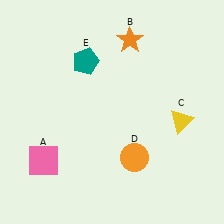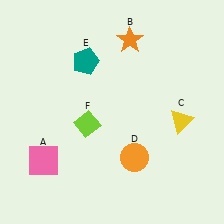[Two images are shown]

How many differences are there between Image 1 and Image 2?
There is 1 difference between the two images.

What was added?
A lime diamond (F) was added in Image 2.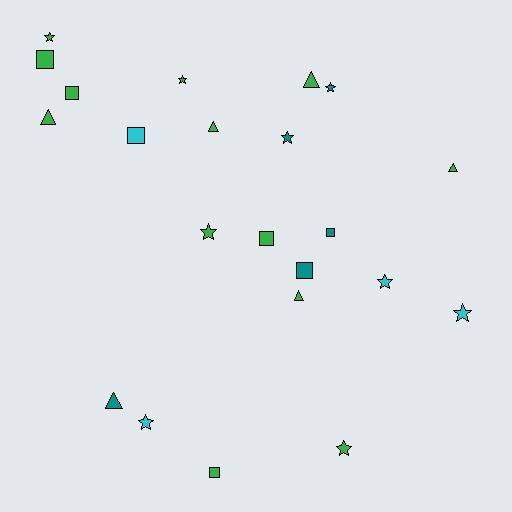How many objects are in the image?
There are 22 objects.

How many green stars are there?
There are 4 green stars.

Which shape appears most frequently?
Star, with 9 objects.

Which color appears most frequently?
Green, with 13 objects.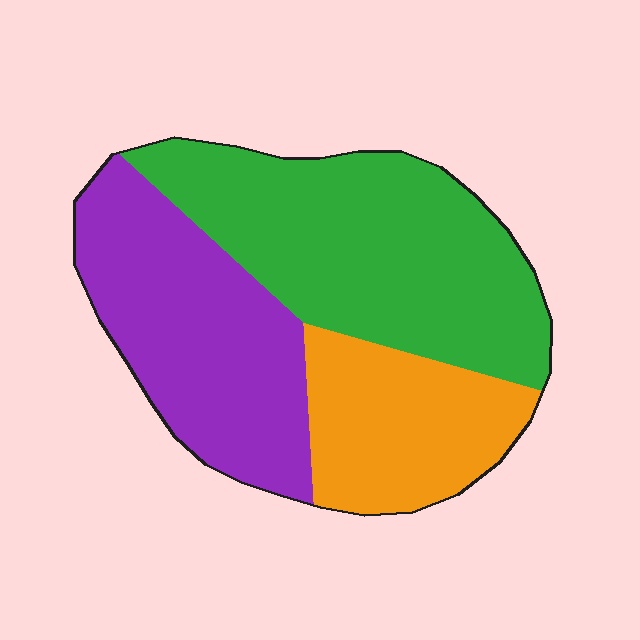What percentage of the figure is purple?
Purple takes up between a quarter and a half of the figure.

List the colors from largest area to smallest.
From largest to smallest: green, purple, orange.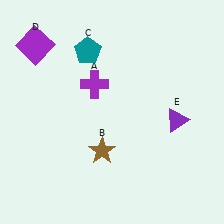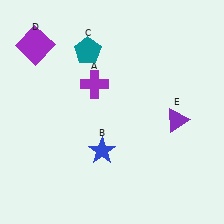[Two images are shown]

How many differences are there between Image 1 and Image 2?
There is 1 difference between the two images.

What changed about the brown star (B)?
In Image 1, B is brown. In Image 2, it changed to blue.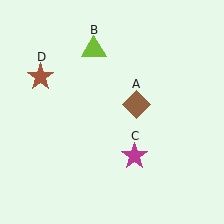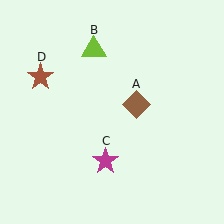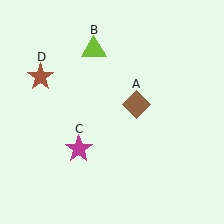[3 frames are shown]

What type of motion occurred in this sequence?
The magenta star (object C) rotated clockwise around the center of the scene.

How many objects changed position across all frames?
1 object changed position: magenta star (object C).